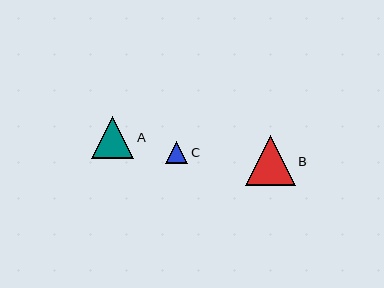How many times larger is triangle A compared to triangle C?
Triangle A is approximately 1.9 times the size of triangle C.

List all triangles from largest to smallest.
From largest to smallest: B, A, C.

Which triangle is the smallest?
Triangle C is the smallest with a size of approximately 23 pixels.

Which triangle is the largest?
Triangle B is the largest with a size of approximately 50 pixels.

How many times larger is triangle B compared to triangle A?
Triangle B is approximately 1.2 times the size of triangle A.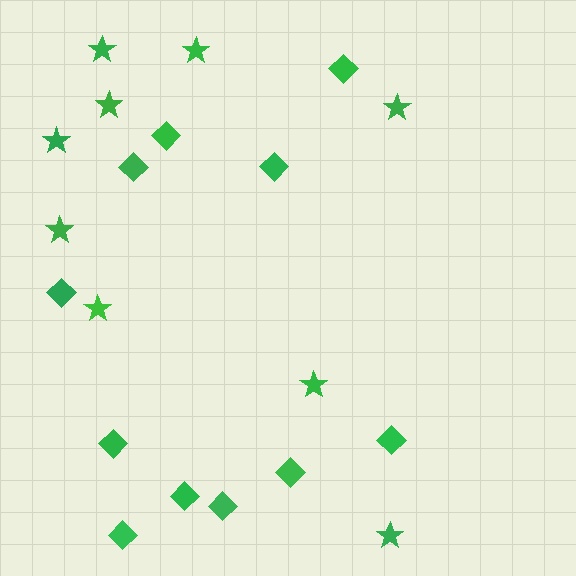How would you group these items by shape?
There are 2 groups: one group of diamonds (11) and one group of stars (9).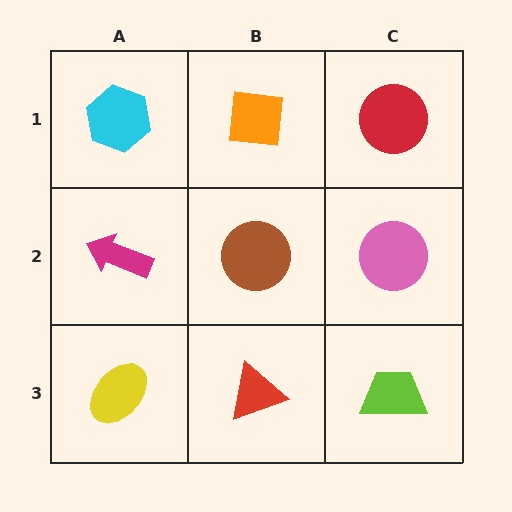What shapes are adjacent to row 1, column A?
A magenta arrow (row 2, column A), an orange square (row 1, column B).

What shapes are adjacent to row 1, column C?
A pink circle (row 2, column C), an orange square (row 1, column B).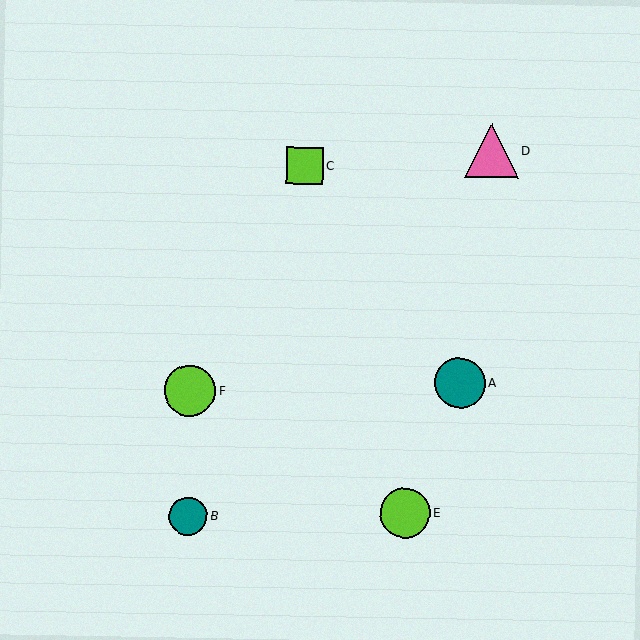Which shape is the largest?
The pink triangle (labeled D) is the largest.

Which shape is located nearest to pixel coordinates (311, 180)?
The lime square (labeled C) at (304, 166) is nearest to that location.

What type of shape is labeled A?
Shape A is a teal circle.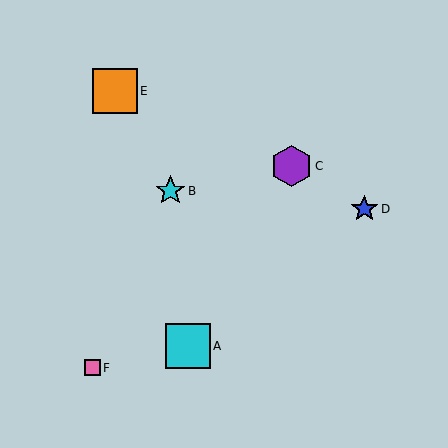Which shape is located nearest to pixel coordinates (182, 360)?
The cyan square (labeled A) at (188, 346) is nearest to that location.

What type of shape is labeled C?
Shape C is a purple hexagon.